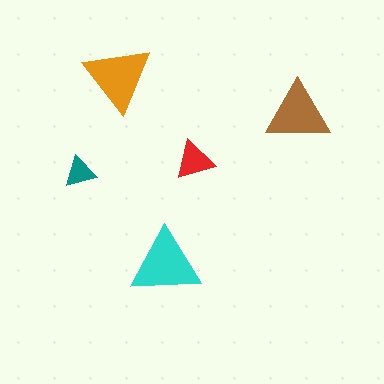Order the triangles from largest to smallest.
the cyan one, the orange one, the brown one, the red one, the teal one.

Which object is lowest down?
The cyan triangle is bottommost.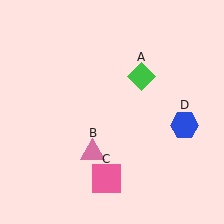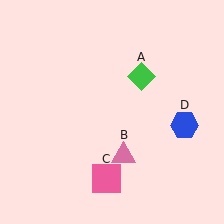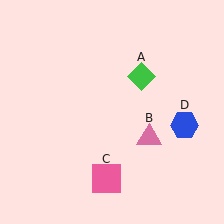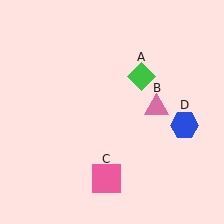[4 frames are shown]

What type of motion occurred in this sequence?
The pink triangle (object B) rotated counterclockwise around the center of the scene.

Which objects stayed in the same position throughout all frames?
Green diamond (object A) and pink square (object C) and blue hexagon (object D) remained stationary.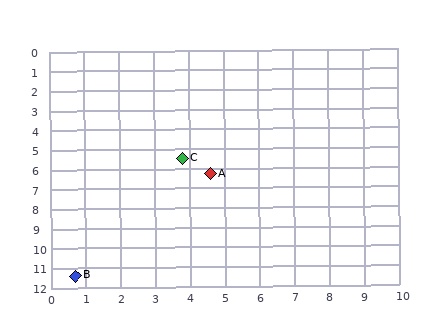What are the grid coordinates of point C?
Point C is at approximately (3.8, 5.5).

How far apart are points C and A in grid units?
Points C and A are about 1.1 grid units apart.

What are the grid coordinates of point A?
Point A is at approximately (4.6, 6.3).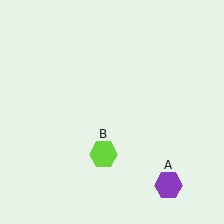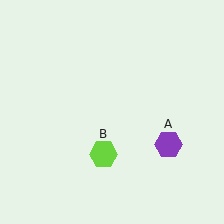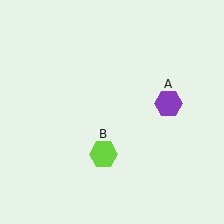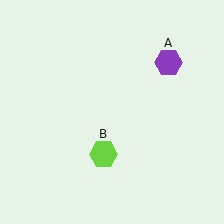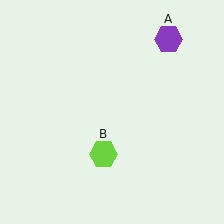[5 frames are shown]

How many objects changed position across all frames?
1 object changed position: purple hexagon (object A).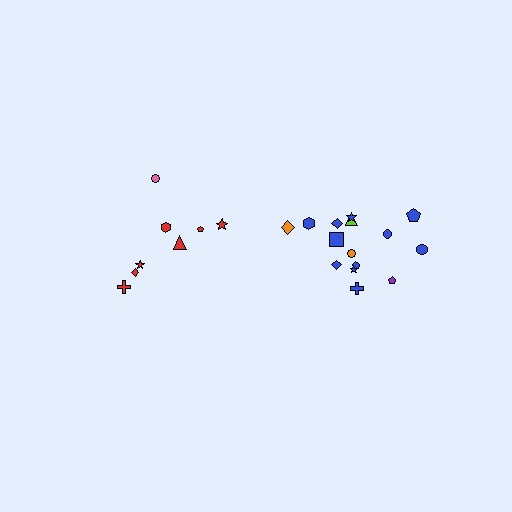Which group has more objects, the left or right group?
The right group.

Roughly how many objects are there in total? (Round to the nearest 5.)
Roughly 25 objects in total.